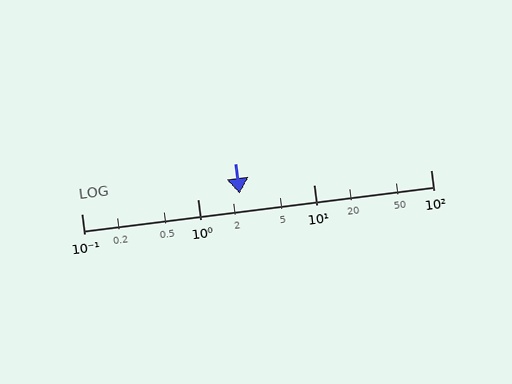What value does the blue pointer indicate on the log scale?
The pointer indicates approximately 2.3.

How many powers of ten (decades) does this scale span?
The scale spans 3 decades, from 0.1 to 100.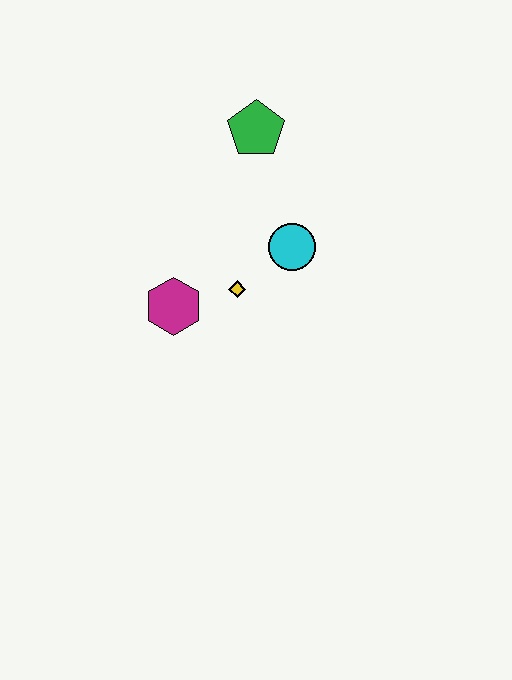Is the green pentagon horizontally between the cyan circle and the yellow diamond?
Yes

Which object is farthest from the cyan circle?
The magenta hexagon is farthest from the cyan circle.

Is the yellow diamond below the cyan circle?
Yes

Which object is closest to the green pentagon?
The cyan circle is closest to the green pentagon.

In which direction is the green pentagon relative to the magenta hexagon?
The green pentagon is above the magenta hexagon.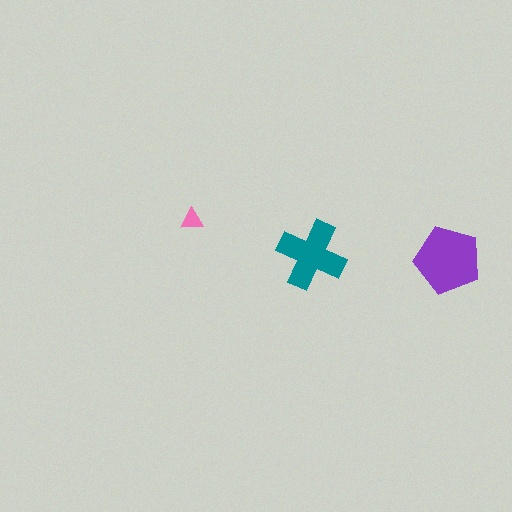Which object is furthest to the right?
The purple pentagon is rightmost.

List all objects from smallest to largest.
The pink triangle, the teal cross, the purple pentagon.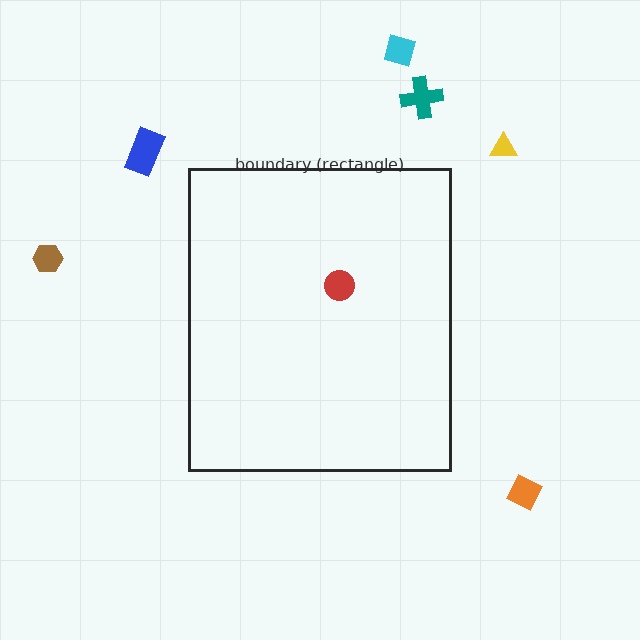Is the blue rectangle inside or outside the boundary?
Outside.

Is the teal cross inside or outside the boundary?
Outside.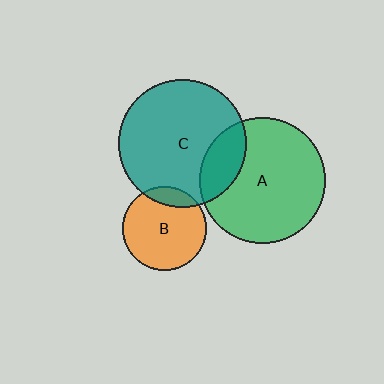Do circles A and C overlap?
Yes.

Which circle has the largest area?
Circle C (teal).